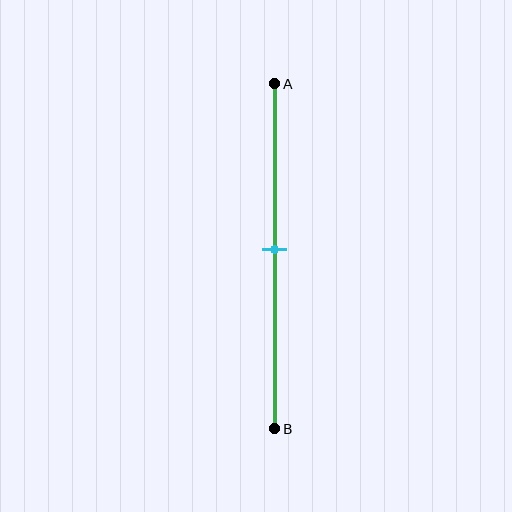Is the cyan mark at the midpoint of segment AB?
Yes, the mark is approximately at the midpoint.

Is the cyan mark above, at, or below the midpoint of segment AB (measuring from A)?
The cyan mark is approximately at the midpoint of segment AB.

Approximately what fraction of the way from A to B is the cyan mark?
The cyan mark is approximately 50% of the way from A to B.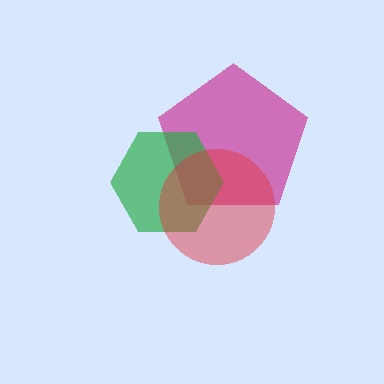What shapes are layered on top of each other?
The layered shapes are: a magenta pentagon, a green hexagon, a red circle.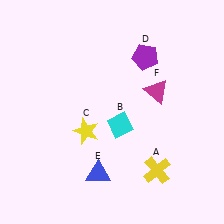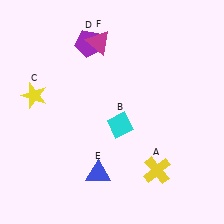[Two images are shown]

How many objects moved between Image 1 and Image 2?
3 objects moved between the two images.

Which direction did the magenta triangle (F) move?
The magenta triangle (F) moved left.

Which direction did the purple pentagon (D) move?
The purple pentagon (D) moved left.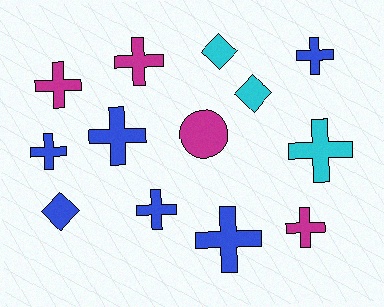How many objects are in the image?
There are 13 objects.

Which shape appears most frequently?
Cross, with 9 objects.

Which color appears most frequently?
Blue, with 6 objects.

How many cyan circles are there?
There are no cyan circles.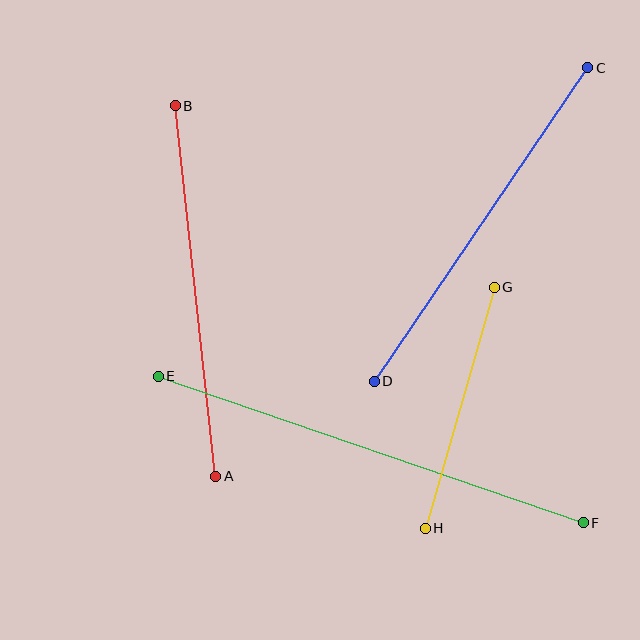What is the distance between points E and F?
The distance is approximately 450 pixels.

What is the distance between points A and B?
The distance is approximately 373 pixels.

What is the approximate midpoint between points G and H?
The midpoint is at approximately (460, 408) pixels.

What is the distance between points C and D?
The distance is approximately 379 pixels.